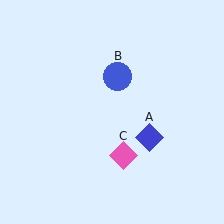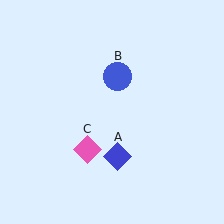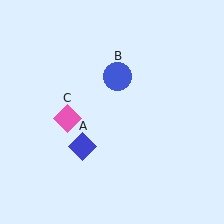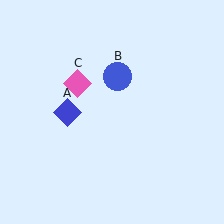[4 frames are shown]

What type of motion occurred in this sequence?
The blue diamond (object A), pink diamond (object C) rotated clockwise around the center of the scene.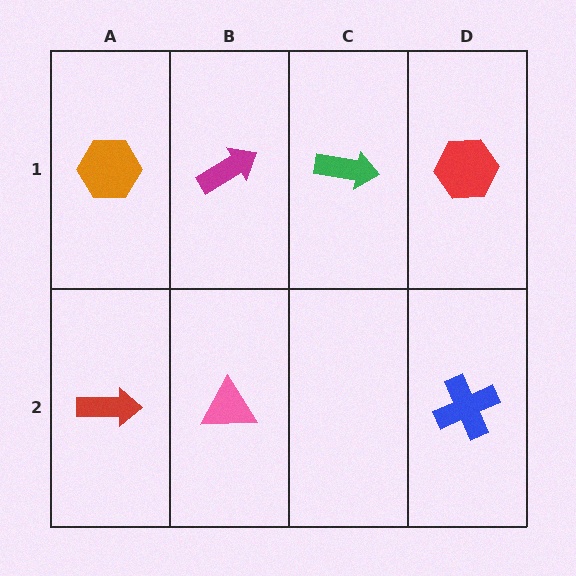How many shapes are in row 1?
4 shapes.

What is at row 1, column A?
An orange hexagon.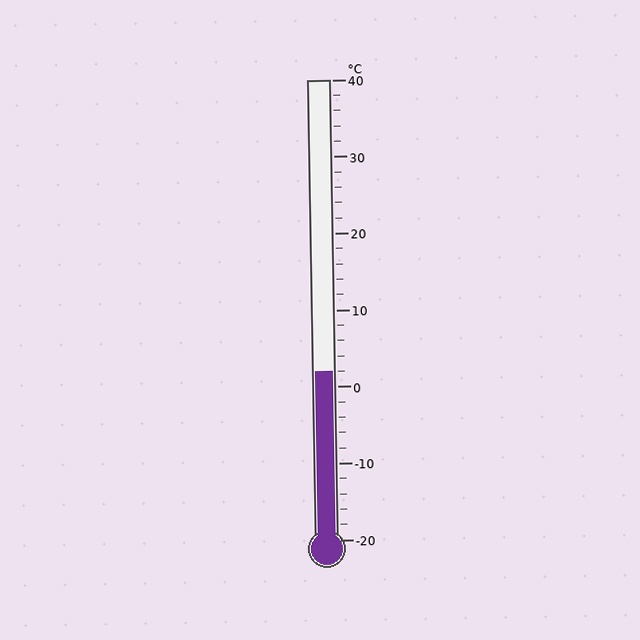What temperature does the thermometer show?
The thermometer shows approximately 2°C.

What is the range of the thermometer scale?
The thermometer scale ranges from -20°C to 40°C.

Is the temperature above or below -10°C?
The temperature is above -10°C.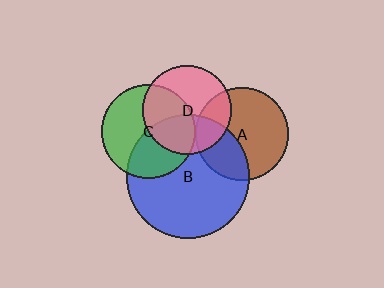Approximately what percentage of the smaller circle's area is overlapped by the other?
Approximately 45%.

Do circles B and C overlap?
Yes.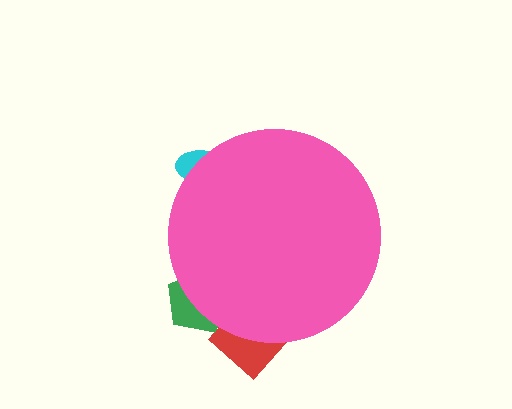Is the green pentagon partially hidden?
Yes, the green pentagon is partially hidden behind the pink circle.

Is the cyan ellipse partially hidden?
Yes, the cyan ellipse is partially hidden behind the pink circle.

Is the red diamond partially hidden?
Yes, the red diamond is partially hidden behind the pink circle.